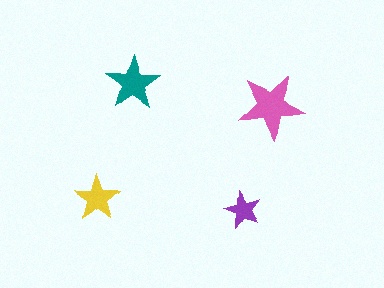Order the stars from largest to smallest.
the pink one, the teal one, the yellow one, the purple one.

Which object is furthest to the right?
The pink star is rightmost.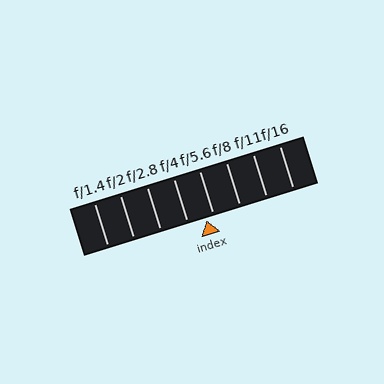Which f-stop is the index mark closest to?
The index mark is closest to f/5.6.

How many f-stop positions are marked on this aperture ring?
There are 8 f-stop positions marked.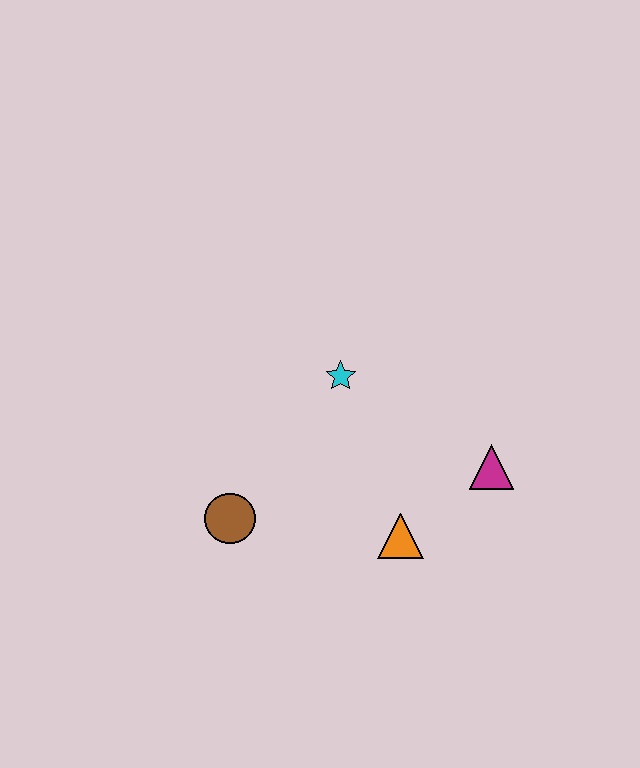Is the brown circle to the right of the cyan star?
No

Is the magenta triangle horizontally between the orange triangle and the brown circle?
No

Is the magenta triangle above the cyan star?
No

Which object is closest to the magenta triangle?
The orange triangle is closest to the magenta triangle.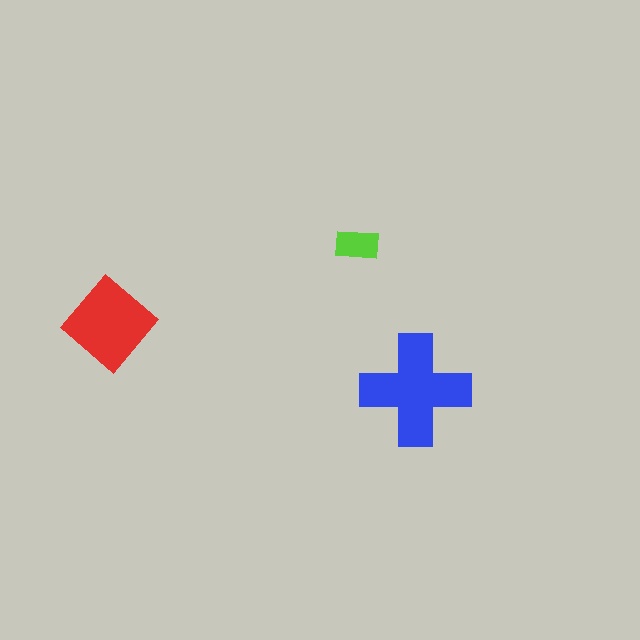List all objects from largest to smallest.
The blue cross, the red diamond, the lime rectangle.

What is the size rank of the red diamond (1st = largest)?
2nd.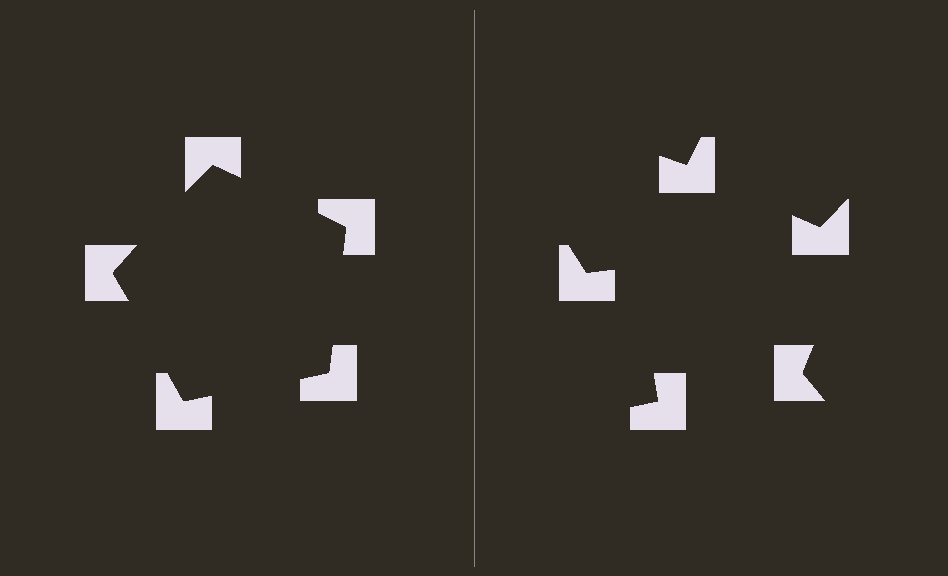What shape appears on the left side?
An illusory pentagon.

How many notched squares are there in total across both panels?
10 — 5 on each side.